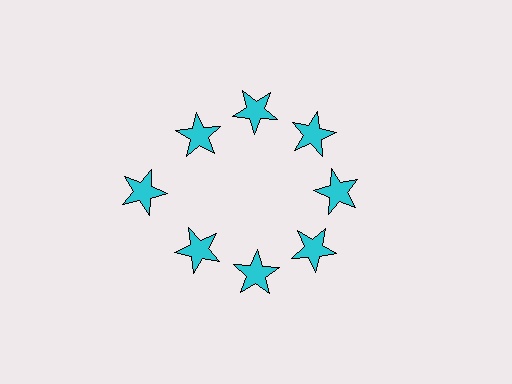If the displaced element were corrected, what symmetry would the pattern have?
It would have 8-fold rotational symmetry — the pattern would map onto itself every 45 degrees.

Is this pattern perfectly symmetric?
No. The 8 cyan stars are arranged in a ring, but one element near the 9 o'clock position is pushed outward from the center, breaking the 8-fold rotational symmetry.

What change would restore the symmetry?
The symmetry would be restored by moving it inward, back onto the ring so that all 8 stars sit at equal angles and equal distance from the center.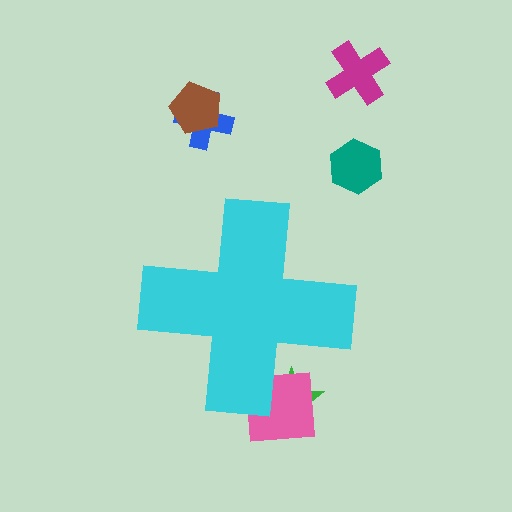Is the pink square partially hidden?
Yes, the pink square is partially hidden behind the cyan cross.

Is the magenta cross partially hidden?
No, the magenta cross is fully visible.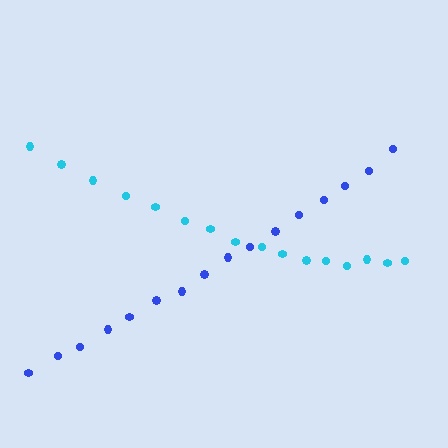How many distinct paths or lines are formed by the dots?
There are 2 distinct paths.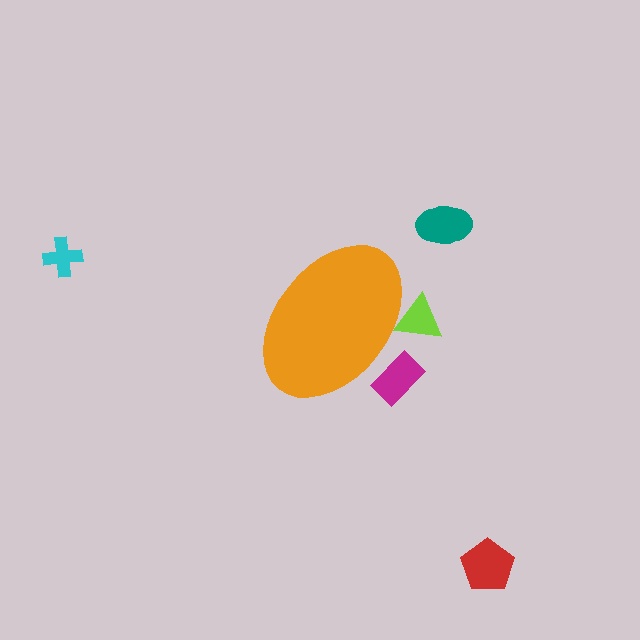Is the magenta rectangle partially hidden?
Yes, the magenta rectangle is partially hidden behind the orange ellipse.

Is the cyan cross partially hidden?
No, the cyan cross is fully visible.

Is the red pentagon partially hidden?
No, the red pentagon is fully visible.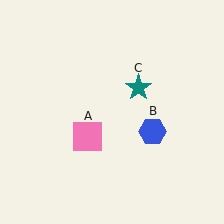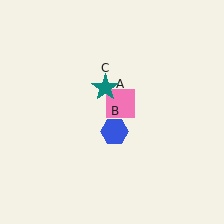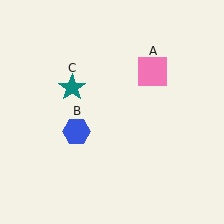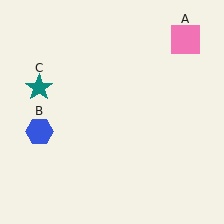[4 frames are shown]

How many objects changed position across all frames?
3 objects changed position: pink square (object A), blue hexagon (object B), teal star (object C).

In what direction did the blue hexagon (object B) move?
The blue hexagon (object B) moved left.